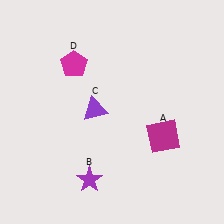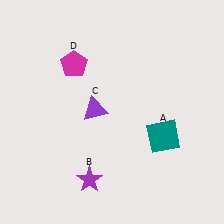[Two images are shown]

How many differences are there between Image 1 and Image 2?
There is 1 difference between the two images.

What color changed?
The square (A) changed from magenta in Image 1 to teal in Image 2.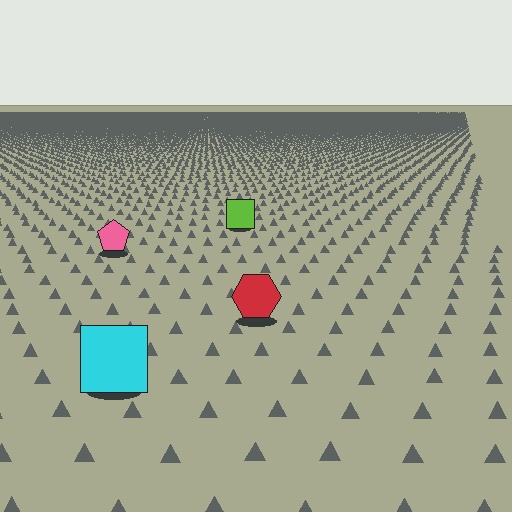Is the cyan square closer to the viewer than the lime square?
Yes. The cyan square is closer — you can tell from the texture gradient: the ground texture is coarser near it.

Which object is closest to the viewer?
The cyan square is closest. The texture marks near it are larger and more spread out.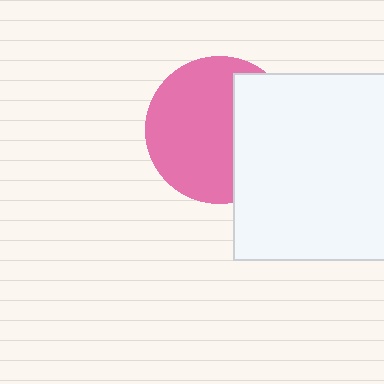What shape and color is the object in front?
The object in front is a white square.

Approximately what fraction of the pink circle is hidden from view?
Roughly 36% of the pink circle is hidden behind the white square.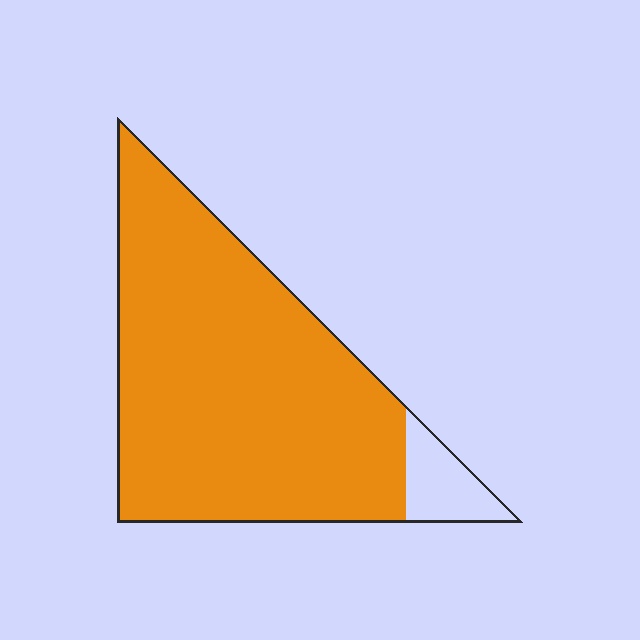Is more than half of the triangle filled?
Yes.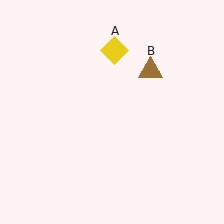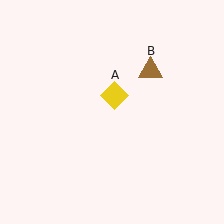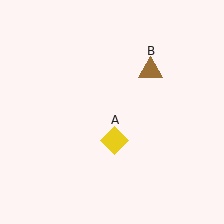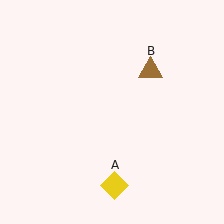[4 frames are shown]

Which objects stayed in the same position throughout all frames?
Brown triangle (object B) remained stationary.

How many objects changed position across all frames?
1 object changed position: yellow diamond (object A).